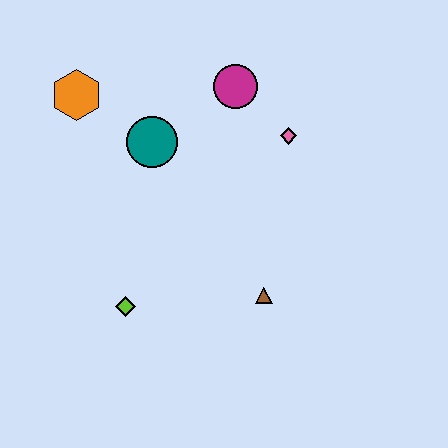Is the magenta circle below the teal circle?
No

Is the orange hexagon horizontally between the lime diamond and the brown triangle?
No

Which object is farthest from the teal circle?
The brown triangle is farthest from the teal circle.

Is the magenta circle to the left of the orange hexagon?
No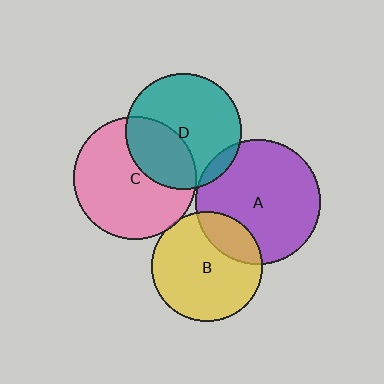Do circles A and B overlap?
Yes.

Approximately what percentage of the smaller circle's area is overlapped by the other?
Approximately 20%.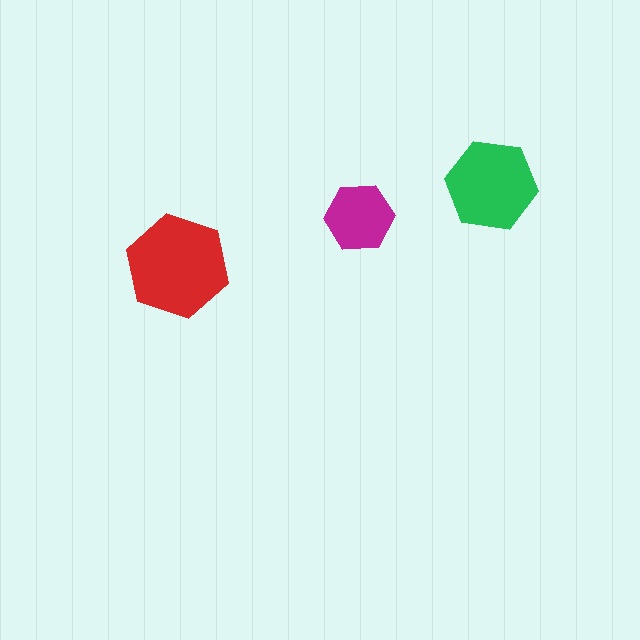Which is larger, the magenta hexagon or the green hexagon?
The green one.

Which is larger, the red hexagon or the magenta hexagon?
The red one.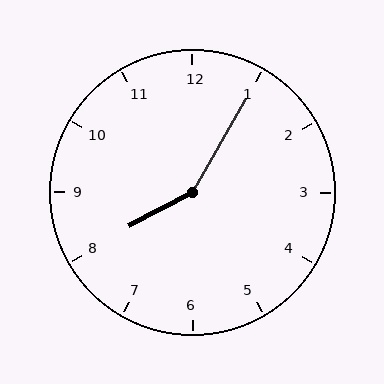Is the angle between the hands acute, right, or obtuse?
It is obtuse.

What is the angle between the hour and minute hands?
Approximately 148 degrees.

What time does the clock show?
8:05.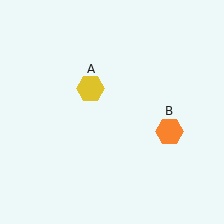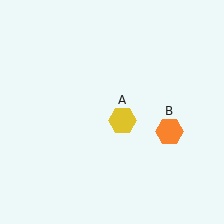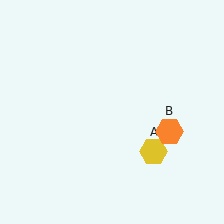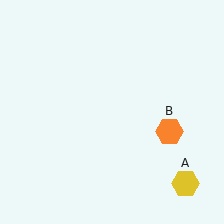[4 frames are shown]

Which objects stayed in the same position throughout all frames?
Orange hexagon (object B) remained stationary.